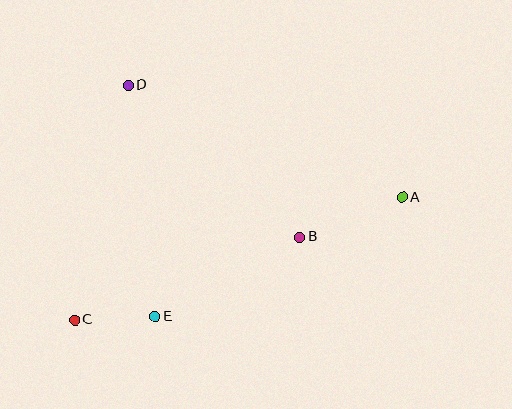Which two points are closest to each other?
Points C and E are closest to each other.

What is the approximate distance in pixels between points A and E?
The distance between A and E is approximately 274 pixels.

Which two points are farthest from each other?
Points A and C are farthest from each other.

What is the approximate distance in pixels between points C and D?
The distance between C and D is approximately 241 pixels.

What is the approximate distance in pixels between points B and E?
The distance between B and E is approximately 165 pixels.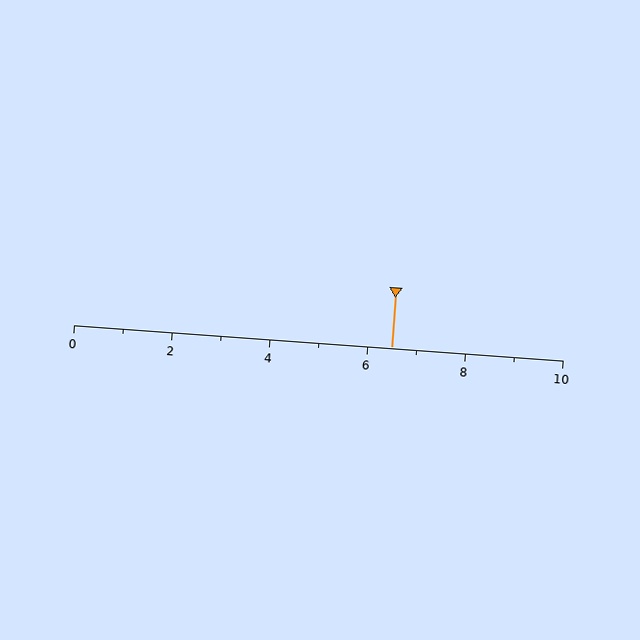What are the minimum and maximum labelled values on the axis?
The axis runs from 0 to 10.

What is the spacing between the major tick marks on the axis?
The major ticks are spaced 2 apart.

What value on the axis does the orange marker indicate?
The marker indicates approximately 6.5.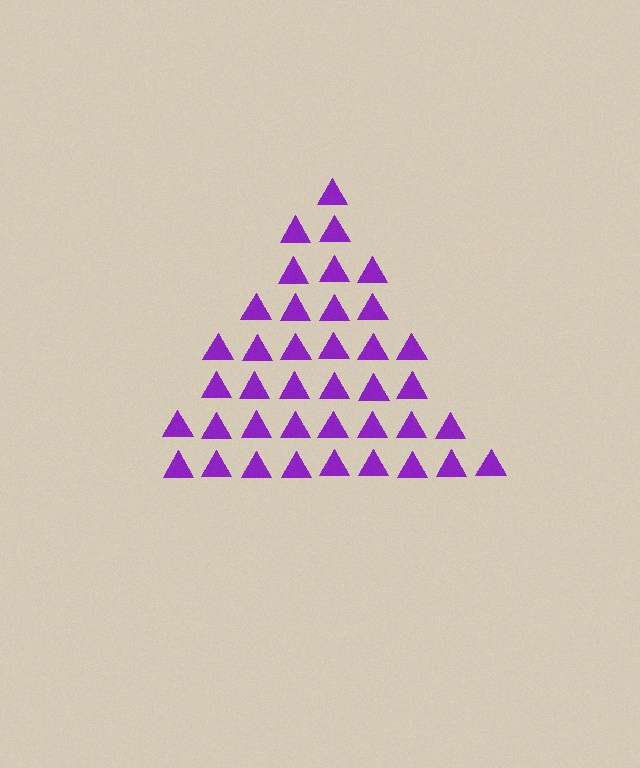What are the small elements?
The small elements are triangles.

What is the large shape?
The large shape is a triangle.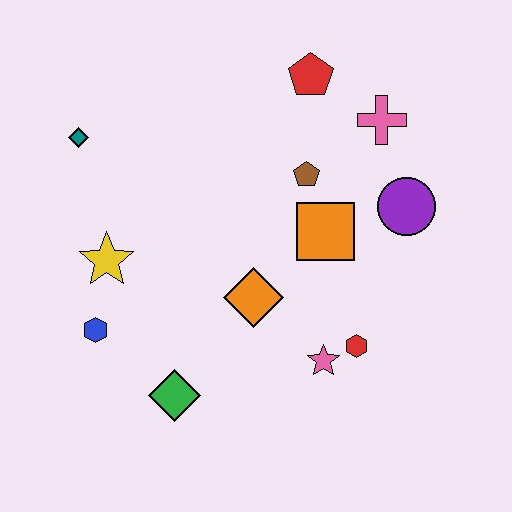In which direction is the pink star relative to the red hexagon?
The pink star is to the left of the red hexagon.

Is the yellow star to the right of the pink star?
No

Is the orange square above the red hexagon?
Yes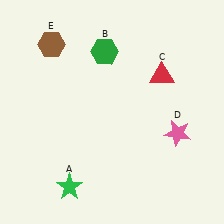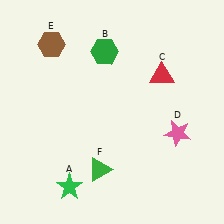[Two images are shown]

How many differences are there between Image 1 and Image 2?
There is 1 difference between the two images.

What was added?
A green triangle (F) was added in Image 2.